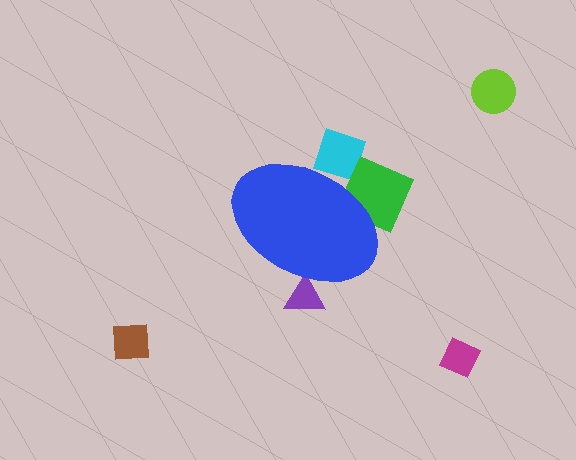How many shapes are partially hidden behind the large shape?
3 shapes are partially hidden.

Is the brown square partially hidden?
No, the brown square is fully visible.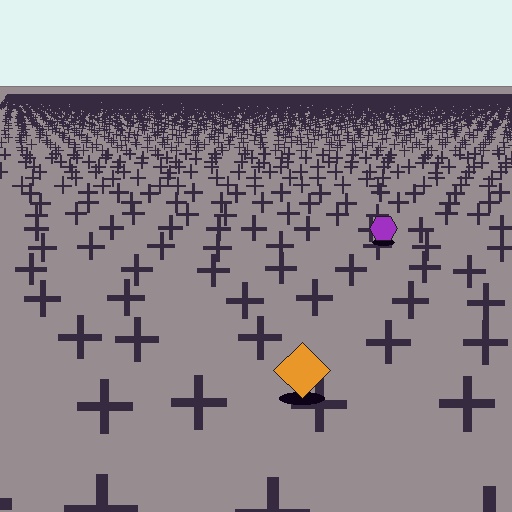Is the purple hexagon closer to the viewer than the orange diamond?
No. The orange diamond is closer — you can tell from the texture gradient: the ground texture is coarser near it.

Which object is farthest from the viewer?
The purple hexagon is farthest from the viewer. It appears smaller and the ground texture around it is denser.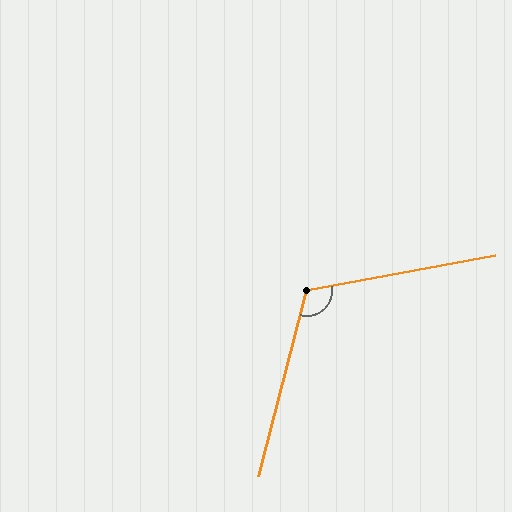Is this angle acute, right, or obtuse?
It is obtuse.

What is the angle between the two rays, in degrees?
Approximately 115 degrees.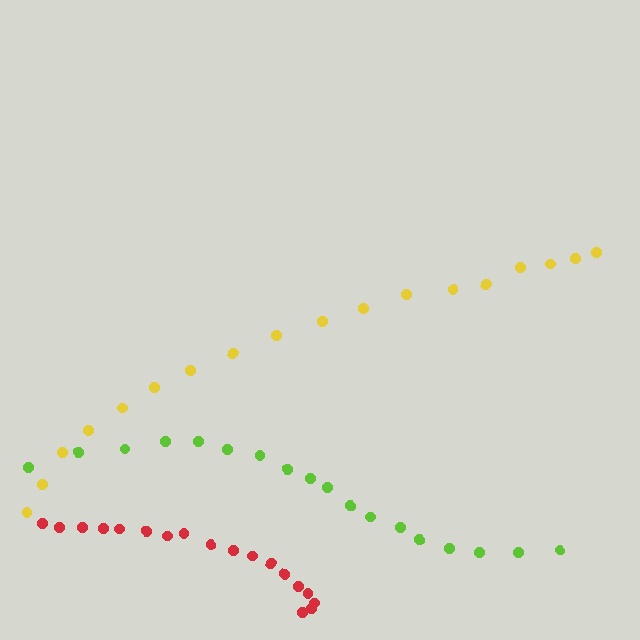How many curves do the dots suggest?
There are 3 distinct paths.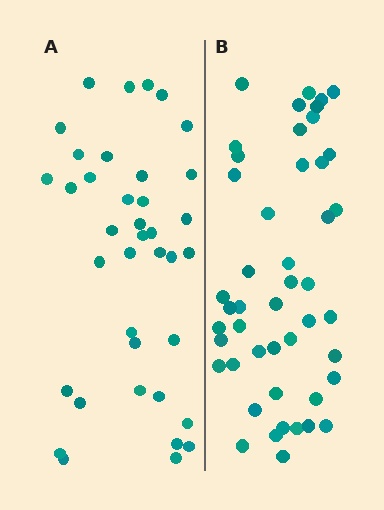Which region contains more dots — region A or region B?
Region B (the right region) has more dots.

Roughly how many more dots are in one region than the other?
Region B has roughly 8 or so more dots than region A.